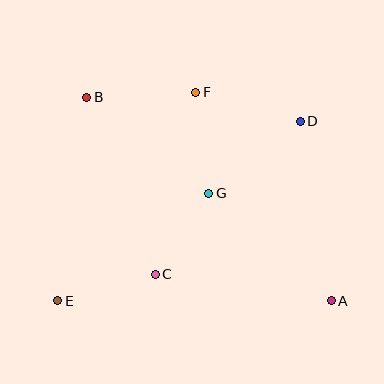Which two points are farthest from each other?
Points A and B are farthest from each other.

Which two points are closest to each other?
Points C and G are closest to each other.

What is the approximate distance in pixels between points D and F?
The distance between D and F is approximately 108 pixels.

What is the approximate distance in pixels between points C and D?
The distance between C and D is approximately 211 pixels.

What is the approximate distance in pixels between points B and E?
The distance between B and E is approximately 206 pixels.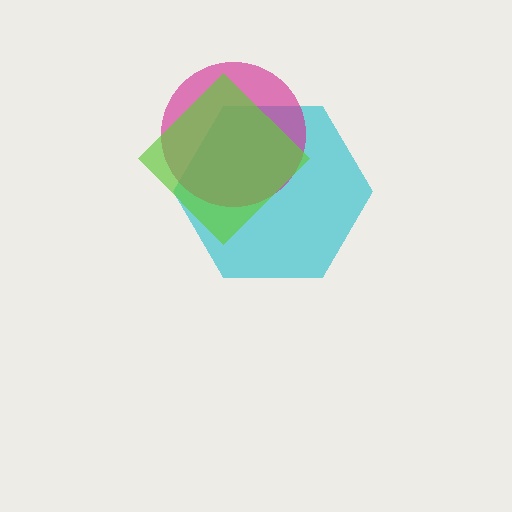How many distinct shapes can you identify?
There are 3 distinct shapes: a cyan hexagon, a magenta circle, a lime diamond.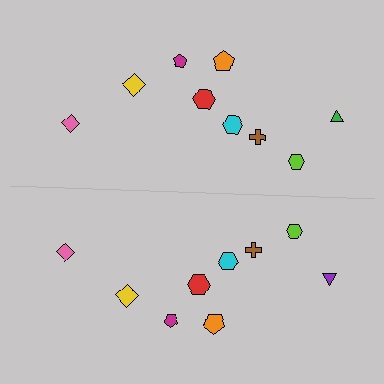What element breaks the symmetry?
The purple triangle on the bottom side breaks the symmetry — its mirror counterpart is green.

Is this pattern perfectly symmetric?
No, the pattern is not perfectly symmetric. The purple triangle on the bottom side breaks the symmetry — its mirror counterpart is green.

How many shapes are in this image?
There are 18 shapes in this image.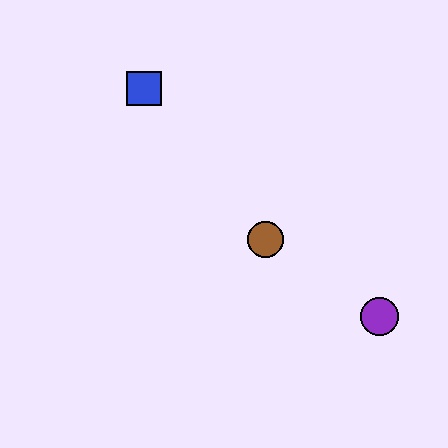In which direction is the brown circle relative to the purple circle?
The brown circle is to the left of the purple circle.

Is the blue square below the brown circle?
No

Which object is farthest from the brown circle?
The blue square is farthest from the brown circle.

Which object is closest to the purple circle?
The brown circle is closest to the purple circle.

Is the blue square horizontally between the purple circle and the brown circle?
No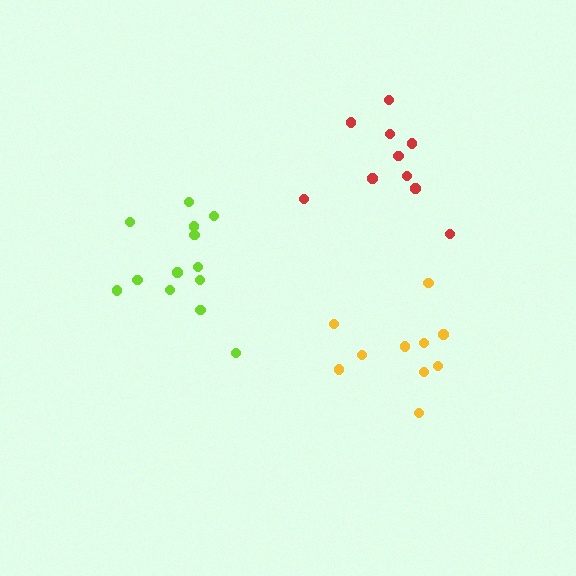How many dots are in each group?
Group 1: 13 dots, Group 2: 10 dots, Group 3: 10 dots (33 total).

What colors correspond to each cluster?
The clusters are colored: lime, red, yellow.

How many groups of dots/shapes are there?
There are 3 groups.